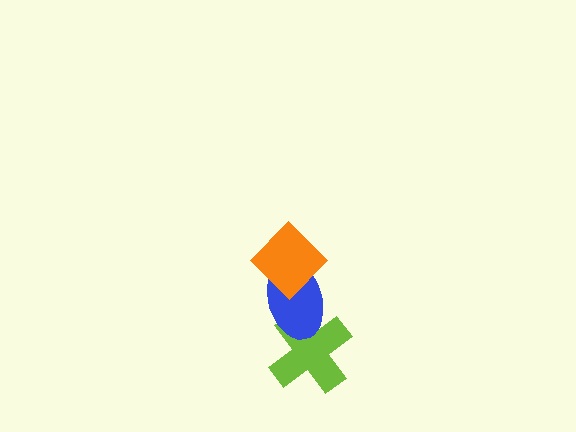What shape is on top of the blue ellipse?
The orange diamond is on top of the blue ellipse.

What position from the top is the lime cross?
The lime cross is 3rd from the top.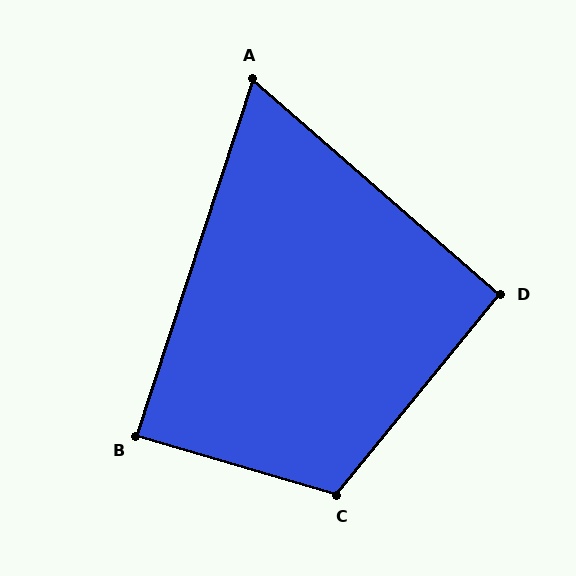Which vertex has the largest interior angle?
C, at approximately 113 degrees.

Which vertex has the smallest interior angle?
A, at approximately 67 degrees.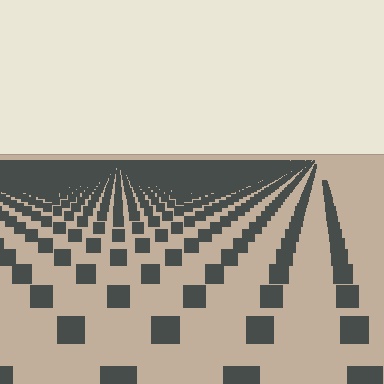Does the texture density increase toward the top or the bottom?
Density increases toward the top.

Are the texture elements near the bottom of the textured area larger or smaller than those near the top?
Larger. Near the bottom, elements are closer to the viewer and appear at a bigger on-screen size.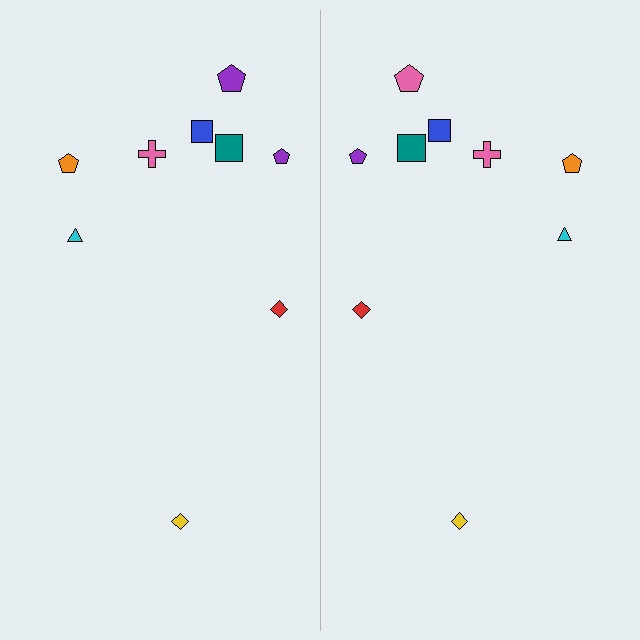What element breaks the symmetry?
The pink pentagon on the right side breaks the symmetry — its mirror counterpart is purple.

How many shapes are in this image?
There are 18 shapes in this image.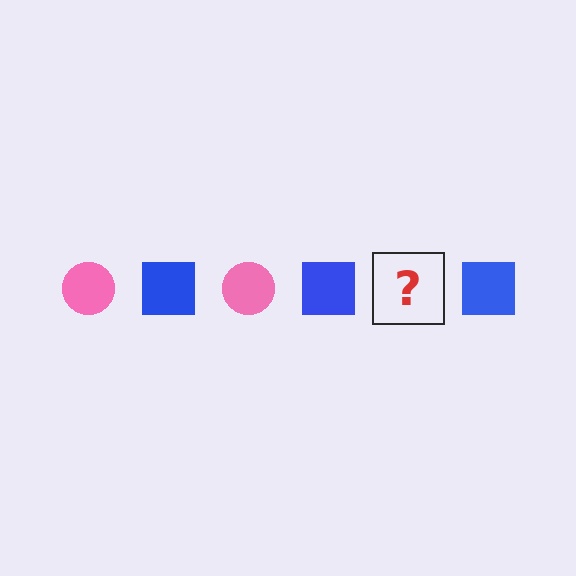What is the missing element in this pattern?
The missing element is a pink circle.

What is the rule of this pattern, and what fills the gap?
The rule is that the pattern alternates between pink circle and blue square. The gap should be filled with a pink circle.